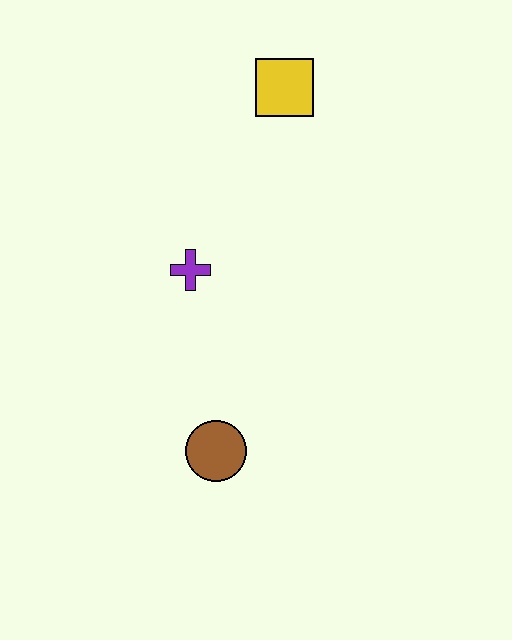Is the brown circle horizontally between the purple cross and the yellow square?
Yes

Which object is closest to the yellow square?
The purple cross is closest to the yellow square.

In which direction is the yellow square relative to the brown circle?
The yellow square is above the brown circle.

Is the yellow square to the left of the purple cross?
No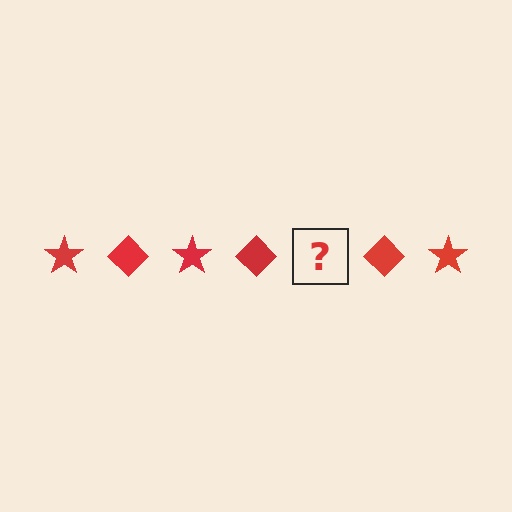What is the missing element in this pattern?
The missing element is a red star.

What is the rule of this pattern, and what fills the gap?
The rule is that the pattern cycles through star, diamond shapes in red. The gap should be filled with a red star.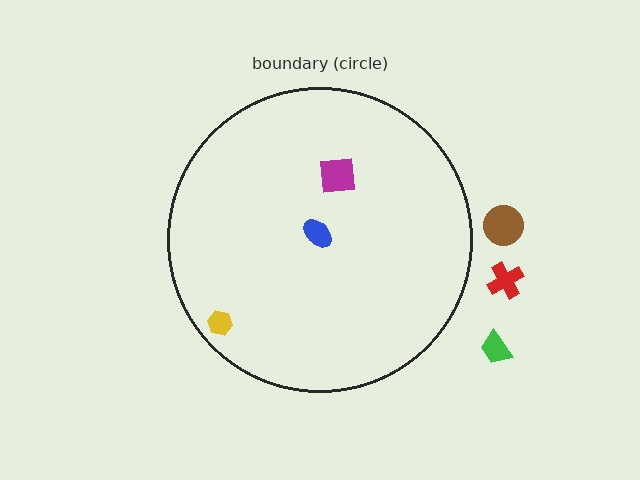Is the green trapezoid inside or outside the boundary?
Outside.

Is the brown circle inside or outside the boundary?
Outside.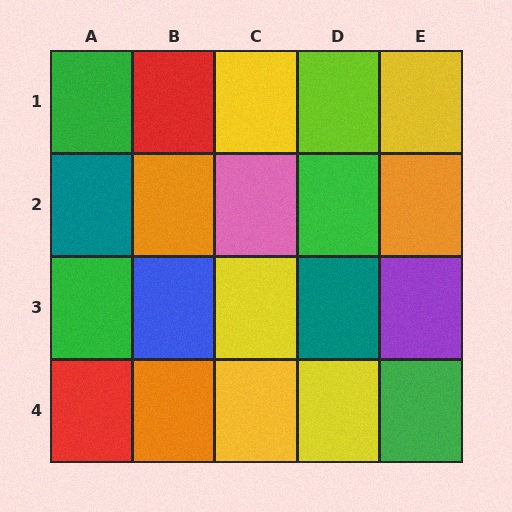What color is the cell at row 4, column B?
Orange.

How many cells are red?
2 cells are red.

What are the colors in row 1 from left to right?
Green, red, yellow, lime, yellow.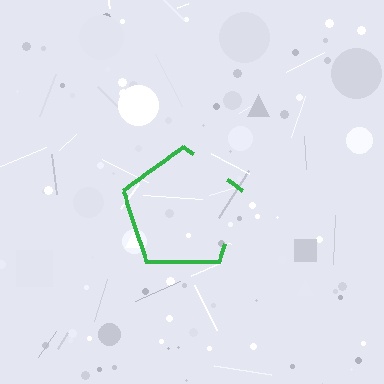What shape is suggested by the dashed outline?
The dashed outline suggests a pentagon.